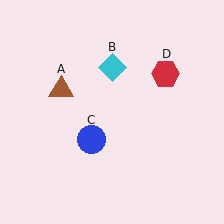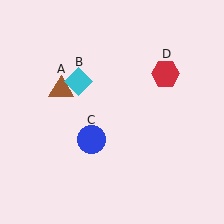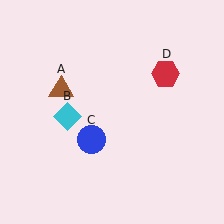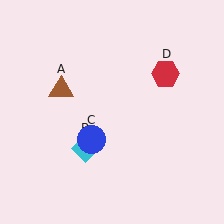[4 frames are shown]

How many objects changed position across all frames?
1 object changed position: cyan diamond (object B).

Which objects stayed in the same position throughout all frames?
Brown triangle (object A) and blue circle (object C) and red hexagon (object D) remained stationary.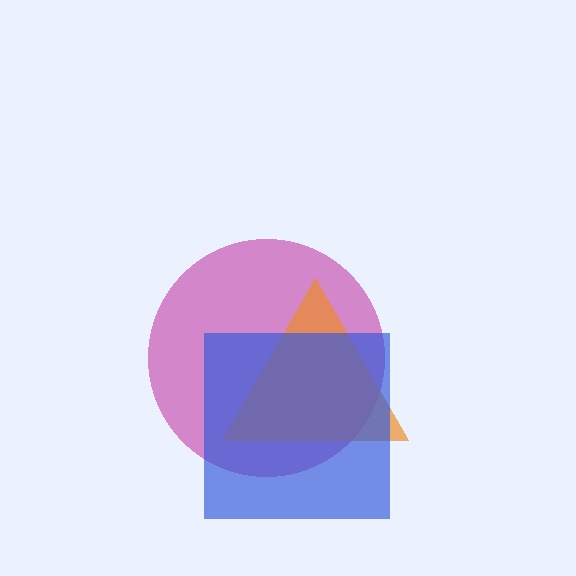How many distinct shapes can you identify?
There are 3 distinct shapes: a magenta circle, an orange triangle, a blue square.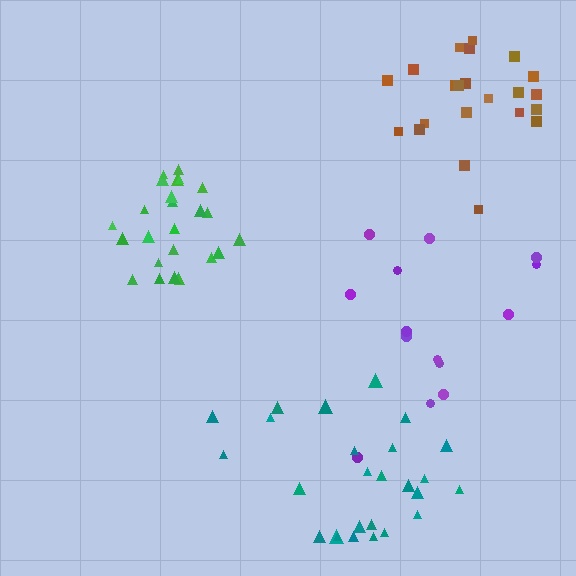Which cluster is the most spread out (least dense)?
Purple.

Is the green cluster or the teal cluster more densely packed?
Green.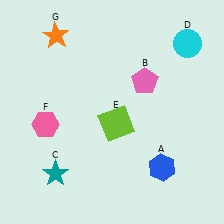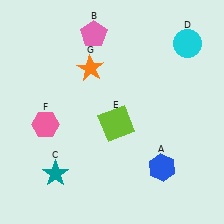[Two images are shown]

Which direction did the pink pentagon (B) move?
The pink pentagon (B) moved left.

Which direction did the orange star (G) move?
The orange star (G) moved right.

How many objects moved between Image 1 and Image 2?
2 objects moved between the two images.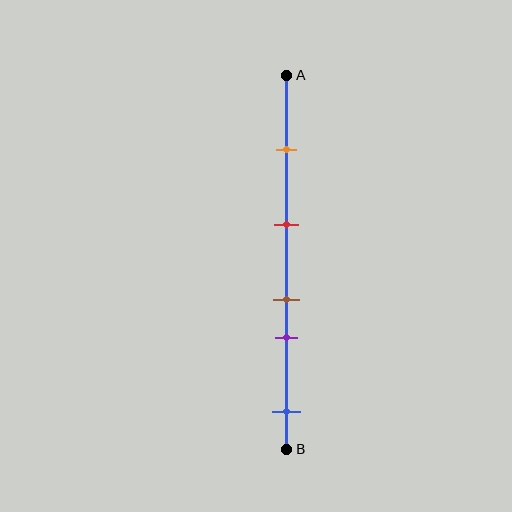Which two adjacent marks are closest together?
The brown and purple marks are the closest adjacent pair.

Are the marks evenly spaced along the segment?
No, the marks are not evenly spaced.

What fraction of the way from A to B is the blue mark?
The blue mark is approximately 90% (0.9) of the way from A to B.